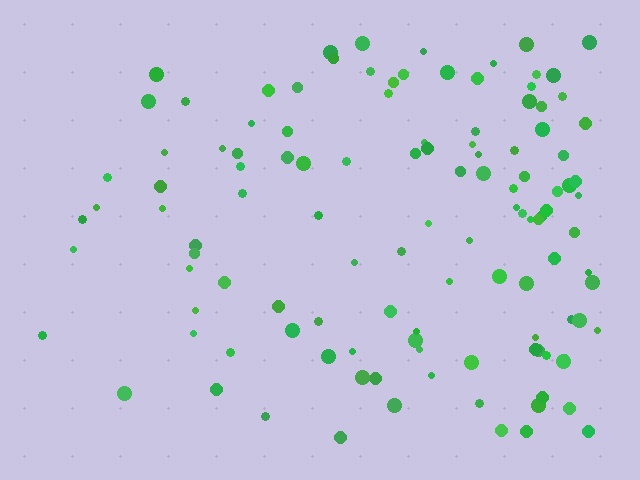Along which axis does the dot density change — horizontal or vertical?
Horizontal.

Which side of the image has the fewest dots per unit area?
The left.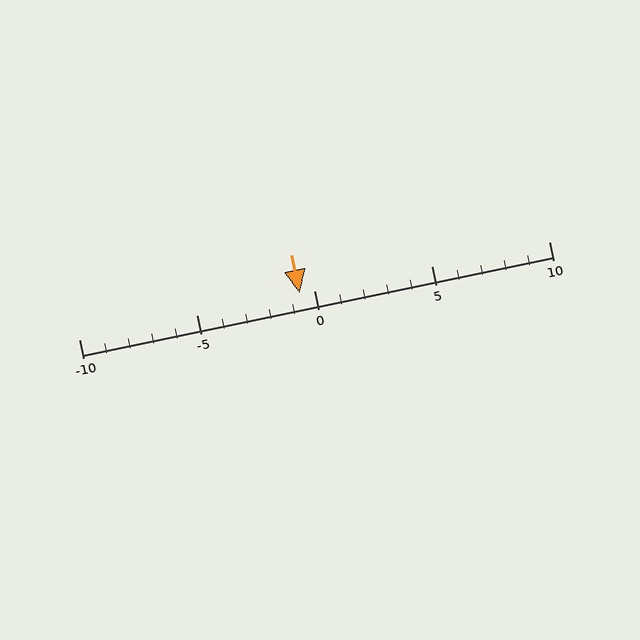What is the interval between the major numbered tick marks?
The major tick marks are spaced 5 units apart.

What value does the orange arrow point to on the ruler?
The orange arrow points to approximately -1.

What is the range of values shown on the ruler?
The ruler shows values from -10 to 10.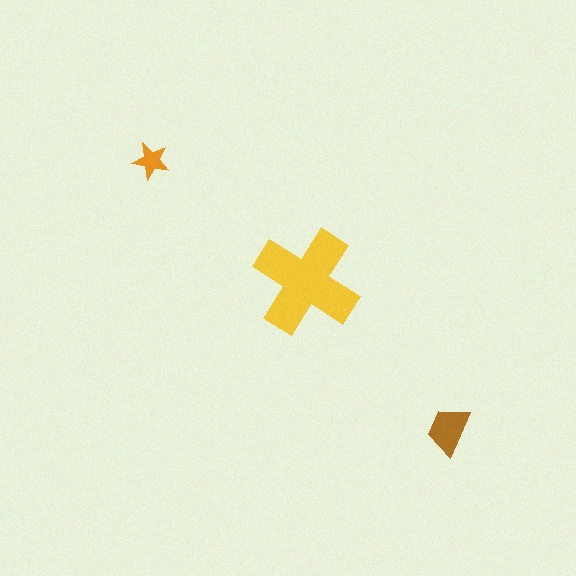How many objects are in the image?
There are 3 objects in the image.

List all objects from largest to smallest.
The yellow cross, the brown trapezoid, the orange star.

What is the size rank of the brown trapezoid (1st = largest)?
2nd.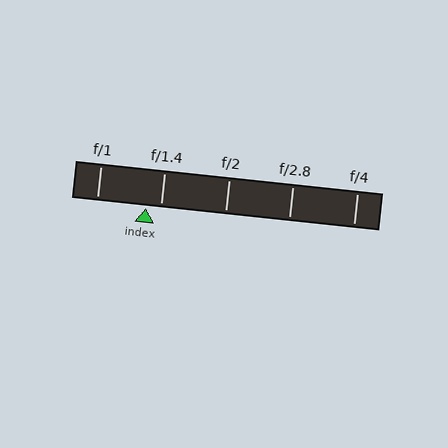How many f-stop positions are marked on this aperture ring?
There are 5 f-stop positions marked.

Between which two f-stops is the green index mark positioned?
The index mark is between f/1 and f/1.4.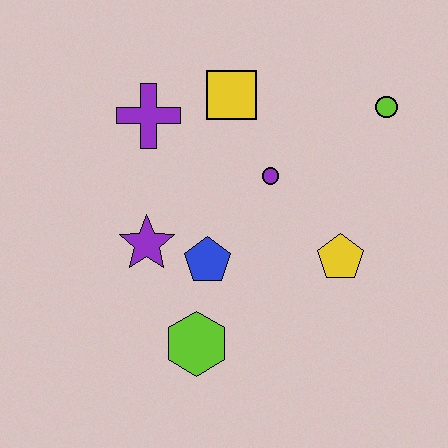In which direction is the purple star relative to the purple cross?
The purple star is below the purple cross.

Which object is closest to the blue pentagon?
The purple star is closest to the blue pentagon.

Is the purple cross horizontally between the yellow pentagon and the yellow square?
No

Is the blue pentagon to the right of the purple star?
Yes